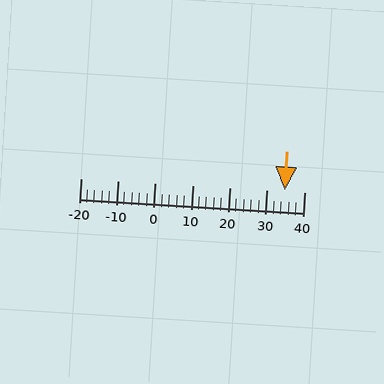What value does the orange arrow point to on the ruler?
The orange arrow points to approximately 35.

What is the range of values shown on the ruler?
The ruler shows values from -20 to 40.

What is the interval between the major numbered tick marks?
The major tick marks are spaced 10 units apart.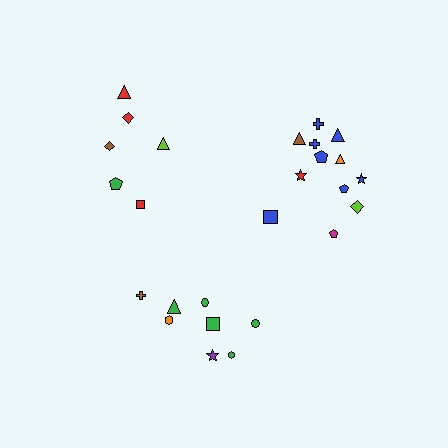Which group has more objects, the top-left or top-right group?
The top-right group.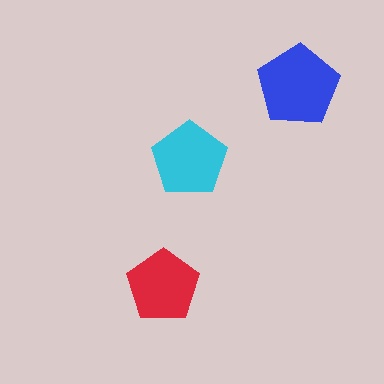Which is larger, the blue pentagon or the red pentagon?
The blue one.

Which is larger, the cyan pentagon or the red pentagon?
The cyan one.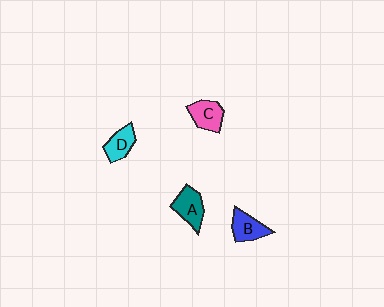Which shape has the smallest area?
Shape D (cyan).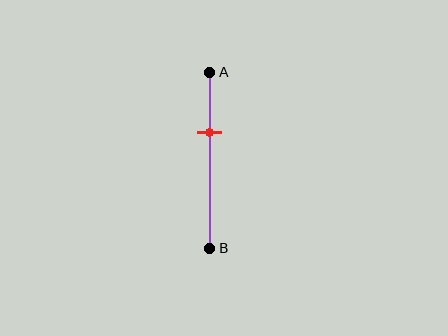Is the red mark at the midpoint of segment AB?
No, the mark is at about 35% from A, not at the 50% midpoint.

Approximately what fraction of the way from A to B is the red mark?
The red mark is approximately 35% of the way from A to B.